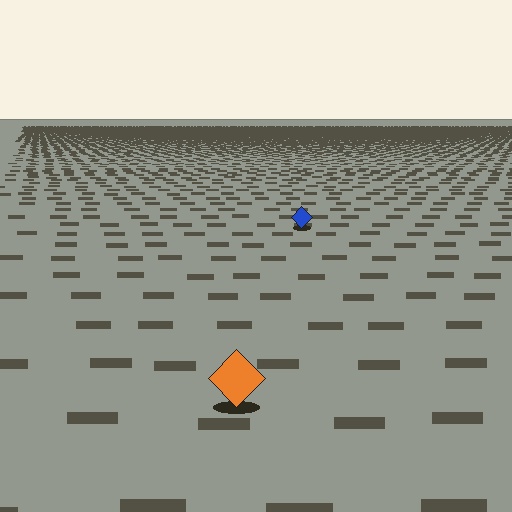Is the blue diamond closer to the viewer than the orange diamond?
No. The orange diamond is closer — you can tell from the texture gradient: the ground texture is coarser near it.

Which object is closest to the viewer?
The orange diamond is closest. The texture marks near it are larger and more spread out.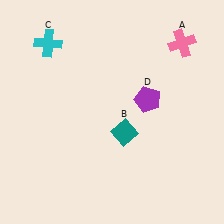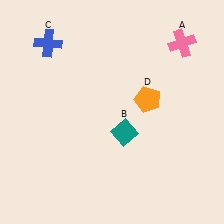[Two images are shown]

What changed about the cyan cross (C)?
In Image 1, C is cyan. In Image 2, it changed to blue.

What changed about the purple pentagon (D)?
In Image 1, D is purple. In Image 2, it changed to orange.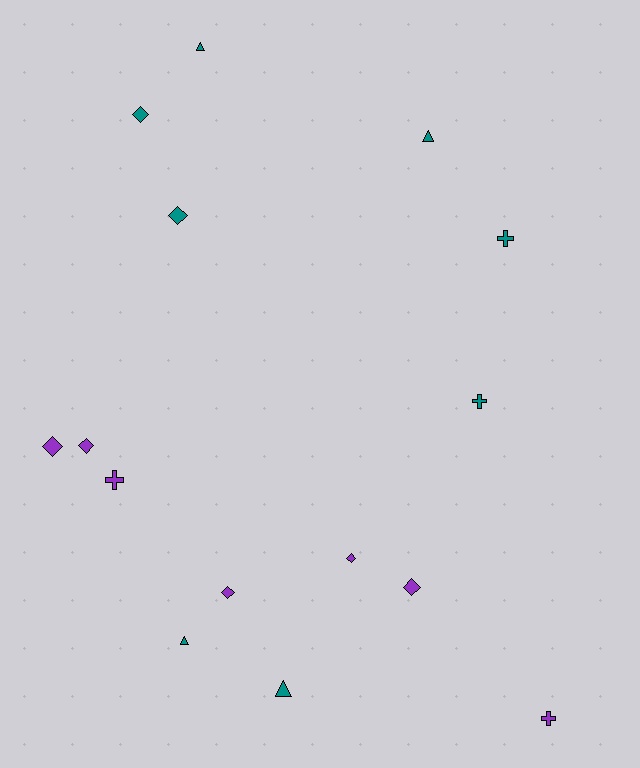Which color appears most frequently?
Teal, with 8 objects.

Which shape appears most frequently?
Diamond, with 7 objects.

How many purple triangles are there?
There are no purple triangles.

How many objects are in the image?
There are 15 objects.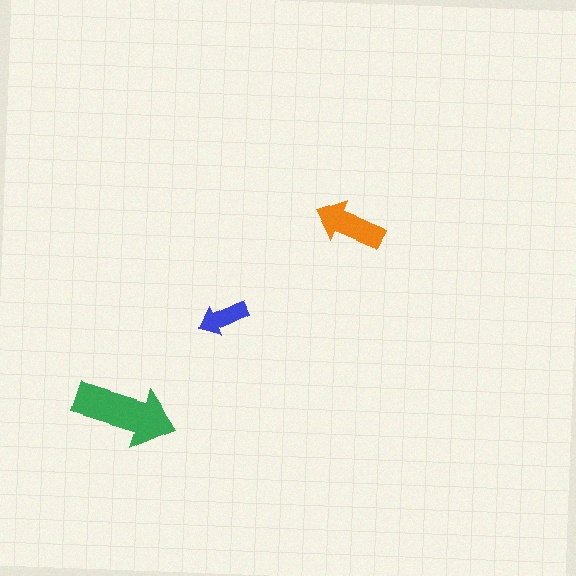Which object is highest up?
The orange arrow is topmost.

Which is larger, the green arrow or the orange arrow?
The green one.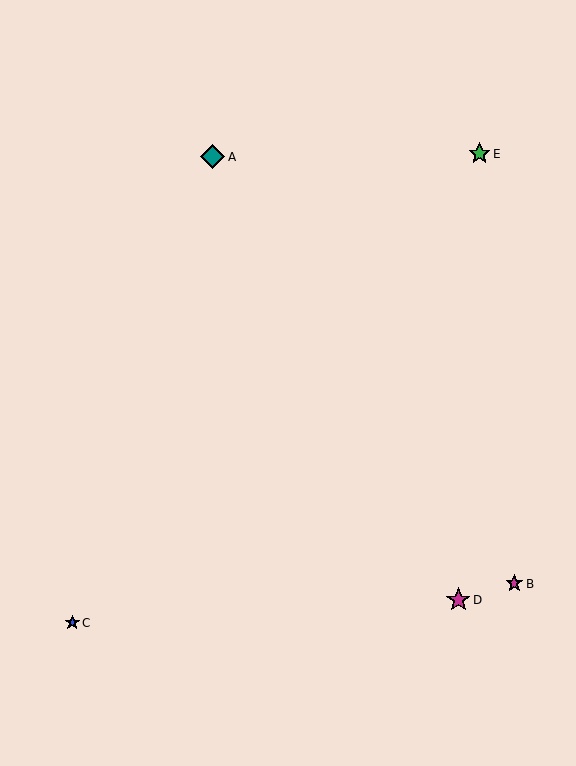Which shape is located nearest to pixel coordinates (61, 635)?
The blue star (labeled C) at (72, 623) is nearest to that location.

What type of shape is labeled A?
Shape A is a teal diamond.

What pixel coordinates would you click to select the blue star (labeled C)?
Click at (72, 623) to select the blue star C.